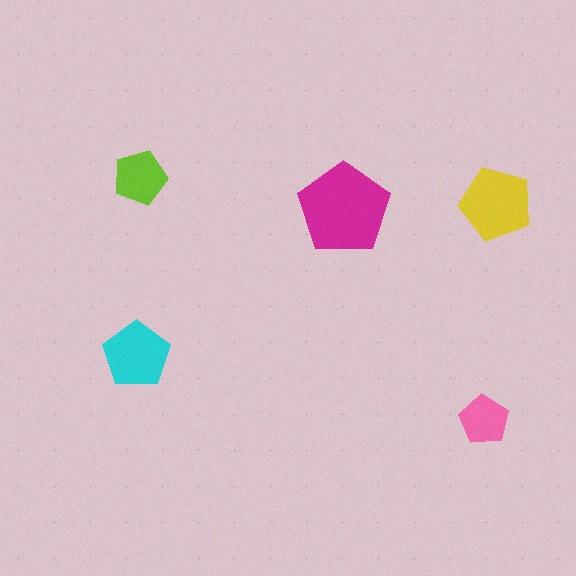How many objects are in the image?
There are 5 objects in the image.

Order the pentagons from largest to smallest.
the magenta one, the yellow one, the cyan one, the lime one, the pink one.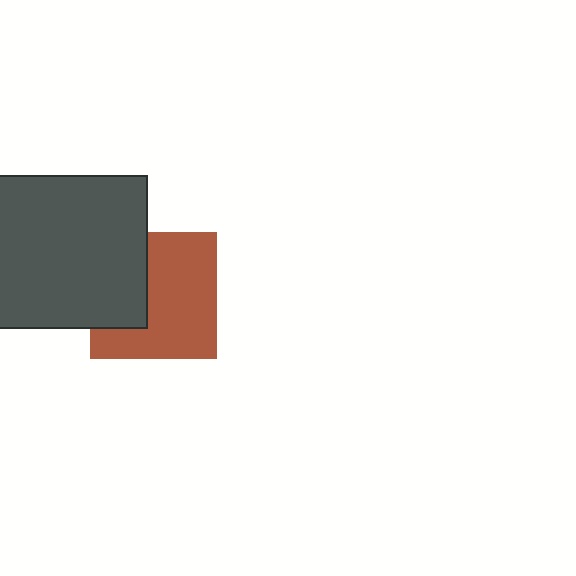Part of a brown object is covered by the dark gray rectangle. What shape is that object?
It is a square.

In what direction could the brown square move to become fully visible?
The brown square could move right. That would shift it out from behind the dark gray rectangle entirely.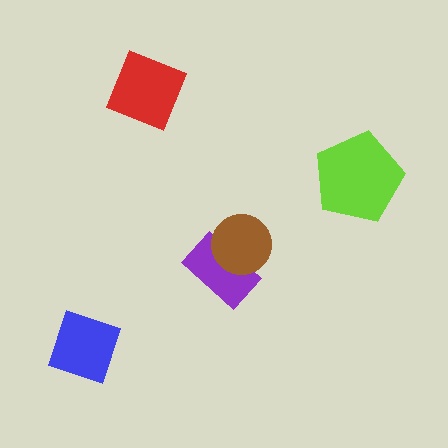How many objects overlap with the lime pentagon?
0 objects overlap with the lime pentagon.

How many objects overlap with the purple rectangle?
1 object overlaps with the purple rectangle.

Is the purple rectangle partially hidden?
Yes, it is partially covered by another shape.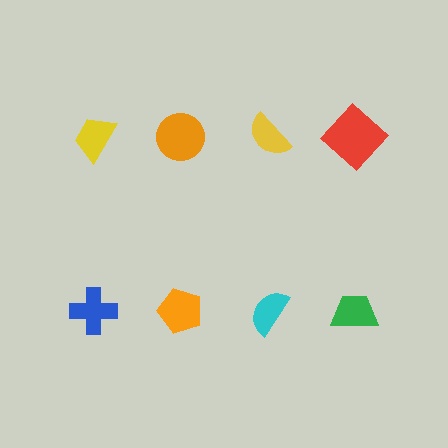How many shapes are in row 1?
4 shapes.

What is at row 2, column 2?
An orange pentagon.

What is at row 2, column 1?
A blue cross.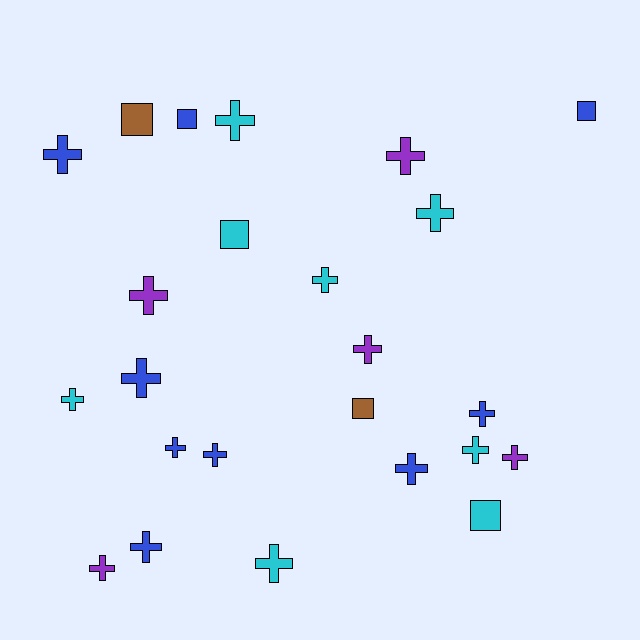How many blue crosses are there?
There are 7 blue crosses.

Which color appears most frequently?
Blue, with 9 objects.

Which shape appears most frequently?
Cross, with 18 objects.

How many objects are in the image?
There are 24 objects.